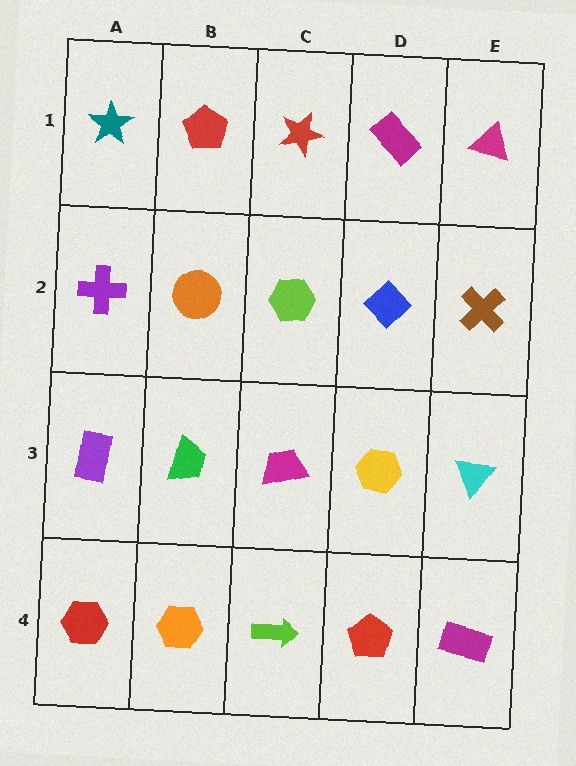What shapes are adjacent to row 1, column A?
A purple cross (row 2, column A), a red pentagon (row 1, column B).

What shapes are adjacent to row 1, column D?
A blue diamond (row 2, column D), a red star (row 1, column C), a magenta triangle (row 1, column E).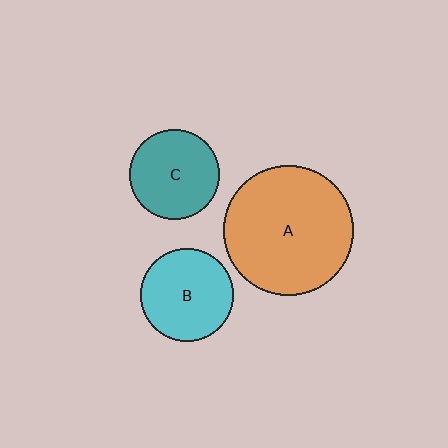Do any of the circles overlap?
No, none of the circles overlap.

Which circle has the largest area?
Circle A (orange).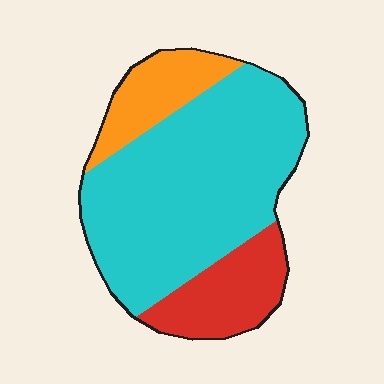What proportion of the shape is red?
Red covers around 20% of the shape.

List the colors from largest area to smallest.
From largest to smallest: cyan, red, orange.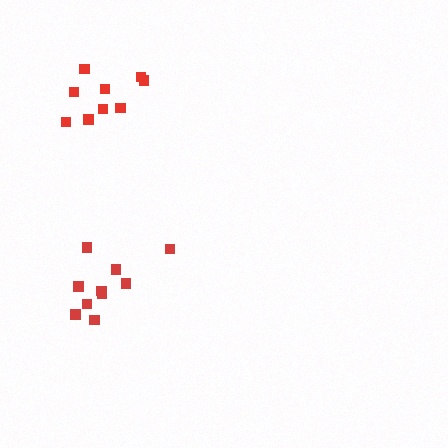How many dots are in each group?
Group 1: 9 dots, Group 2: 10 dots (19 total).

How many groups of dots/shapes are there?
There are 2 groups.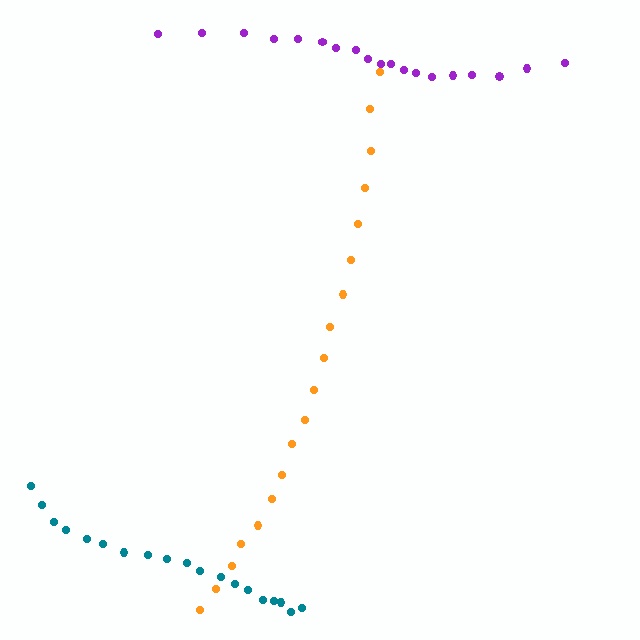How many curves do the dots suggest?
There are 3 distinct paths.